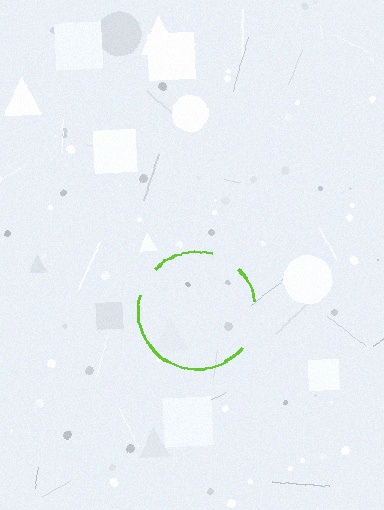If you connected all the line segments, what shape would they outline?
They would outline a circle.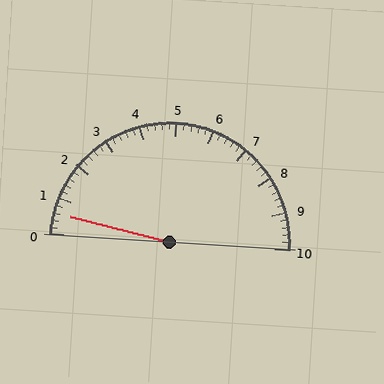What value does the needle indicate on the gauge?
The needle indicates approximately 0.6.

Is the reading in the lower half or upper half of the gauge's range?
The reading is in the lower half of the range (0 to 10).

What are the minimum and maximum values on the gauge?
The gauge ranges from 0 to 10.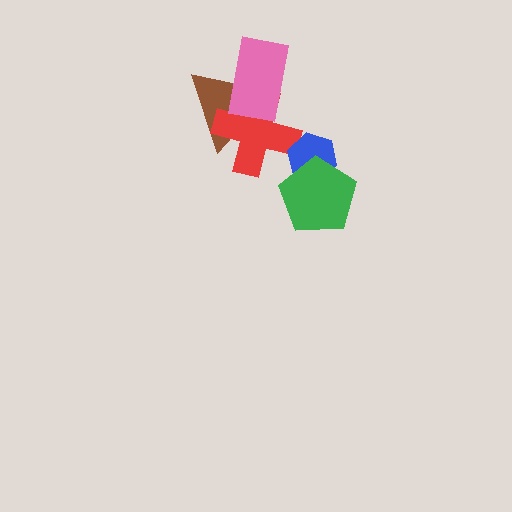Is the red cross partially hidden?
Yes, it is partially covered by another shape.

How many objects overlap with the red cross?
3 objects overlap with the red cross.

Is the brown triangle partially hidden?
Yes, it is partially covered by another shape.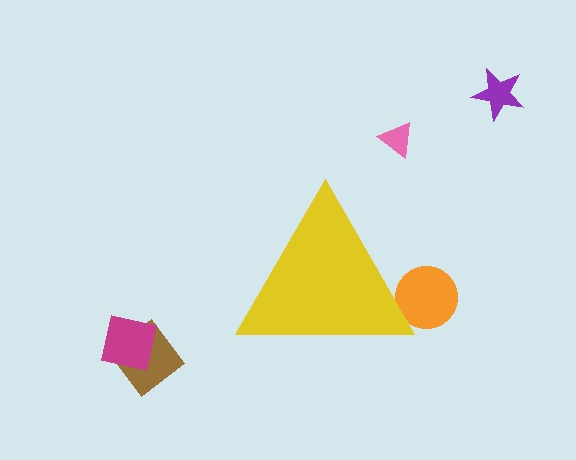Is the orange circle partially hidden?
Yes, the orange circle is partially hidden behind the yellow triangle.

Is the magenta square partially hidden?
No, the magenta square is fully visible.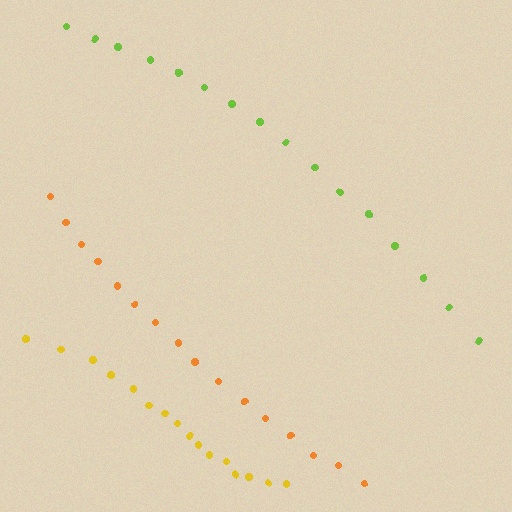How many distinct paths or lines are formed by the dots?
There are 3 distinct paths.